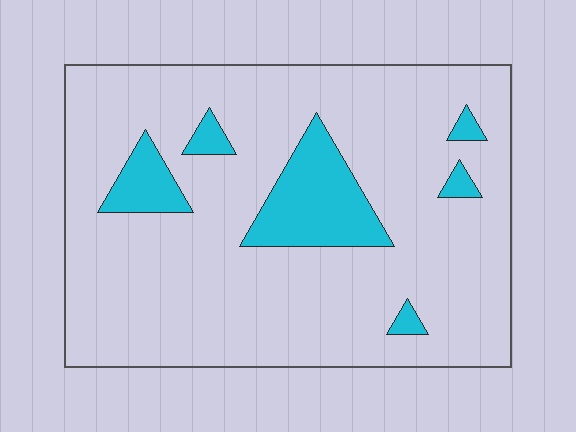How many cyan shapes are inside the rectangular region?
6.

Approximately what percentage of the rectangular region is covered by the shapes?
Approximately 15%.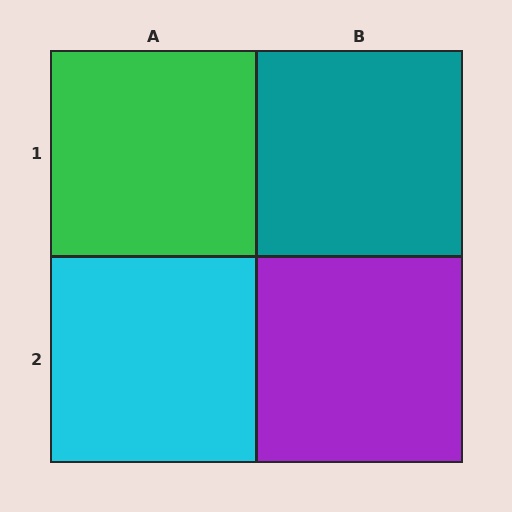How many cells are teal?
1 cell is teal.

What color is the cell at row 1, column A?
Green.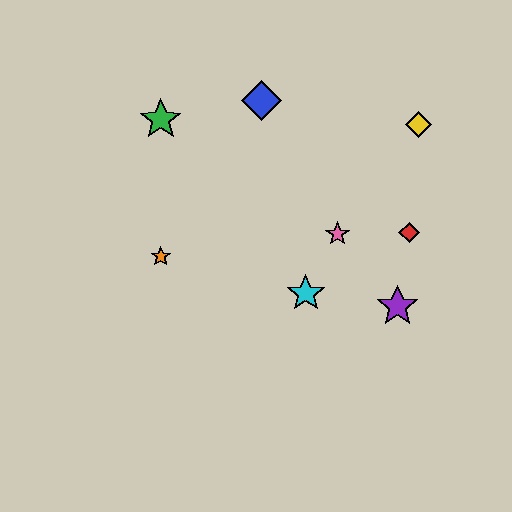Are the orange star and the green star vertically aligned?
Yes, both are at x≈161.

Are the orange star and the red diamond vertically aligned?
No, the orange star is at x≈161 and the red diamond is at x≈409.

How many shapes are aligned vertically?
2 shapes (the green star, the orange star) are aligned vertically.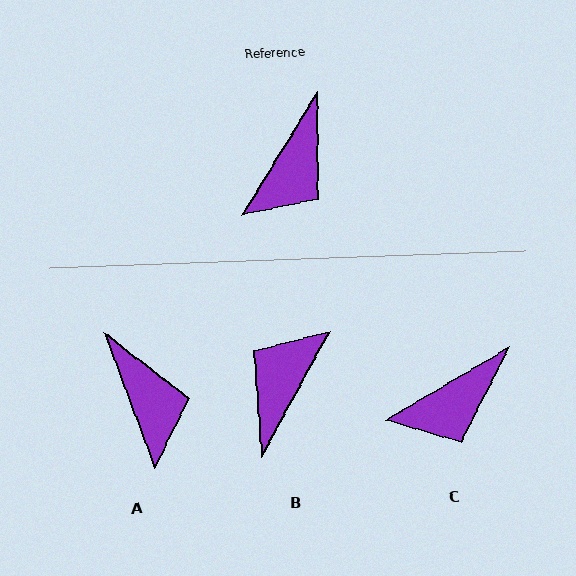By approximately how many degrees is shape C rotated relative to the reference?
Approximately 28 degrees clockwise.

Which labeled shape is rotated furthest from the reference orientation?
B, about 177 degrees away.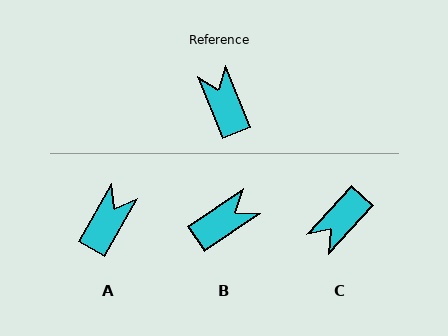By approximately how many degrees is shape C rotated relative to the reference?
Approximately 115 degrees counter-clockwise.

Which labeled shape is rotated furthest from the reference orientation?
C, about 115 degrees away.